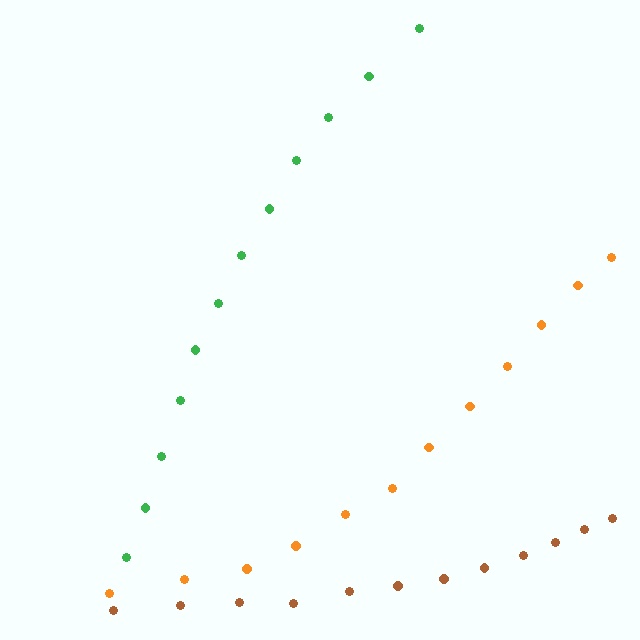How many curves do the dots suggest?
There are 3 distinct paths.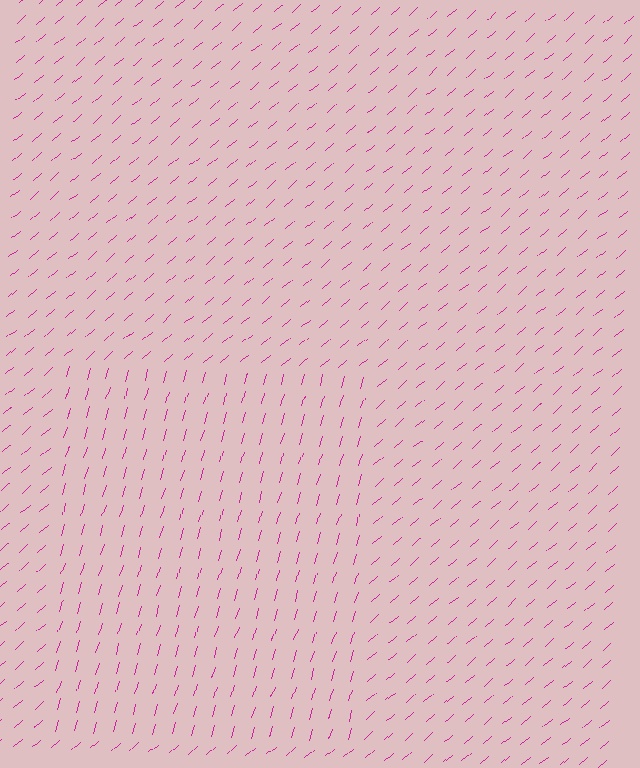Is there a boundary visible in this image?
Yes, there is a texture boundary formed by a change in line orientation.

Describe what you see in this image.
The image is filled with small magenta line segments. A rectangle region in the image has lines oriented differently from the surrounding lines, creating a visible texture boundary.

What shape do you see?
I see a rectangle.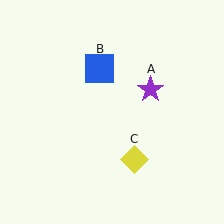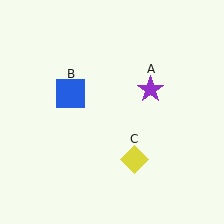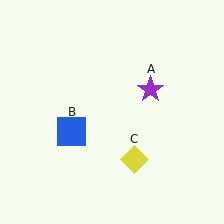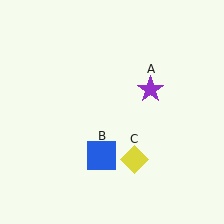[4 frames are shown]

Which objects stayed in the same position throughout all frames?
Purple star (object A) and yellow diamond (object C) remained stationary.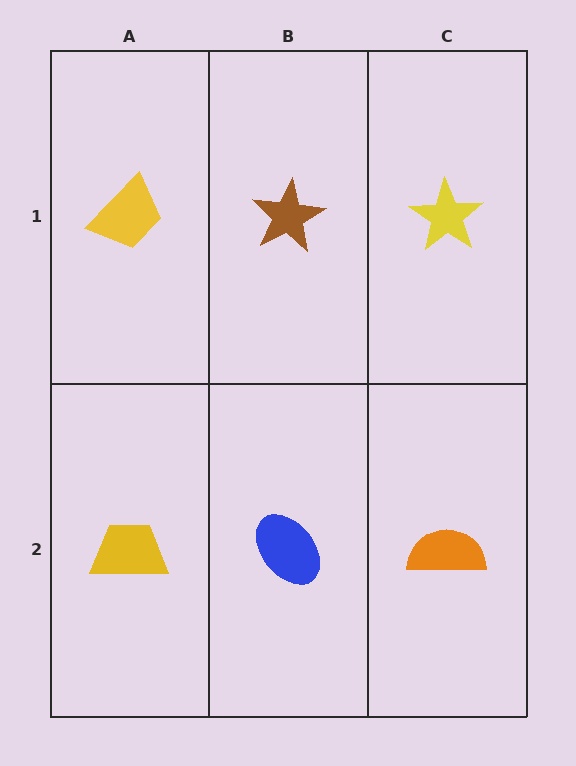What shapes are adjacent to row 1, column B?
A blue ellipse (row 2, column B), a yellow trapezoid (row 1, column A), a yellow star (row 1, column C).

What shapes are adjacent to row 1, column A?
A yellow trapezoid (row 2, column A), a brown star (row 1, column B).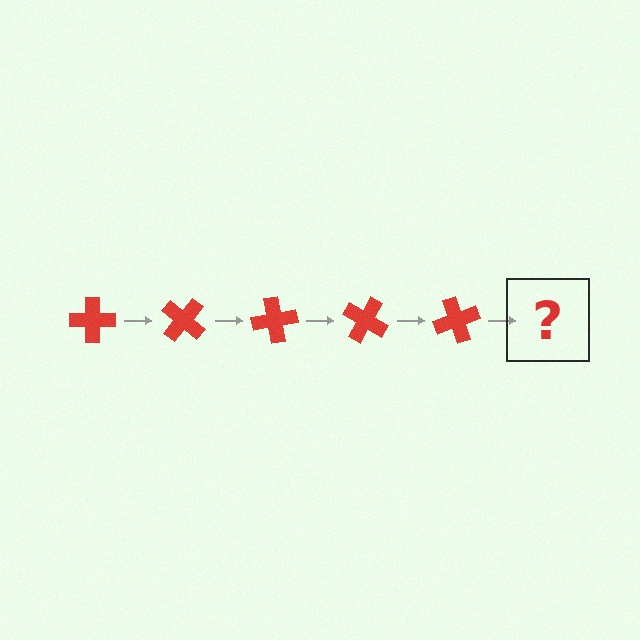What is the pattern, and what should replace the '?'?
The pattern is that the cross rotates 40 degrees each step. The '?' should be a red cross rotated 200 degrees.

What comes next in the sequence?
The next element should be a red cross rotated 200 degrees.